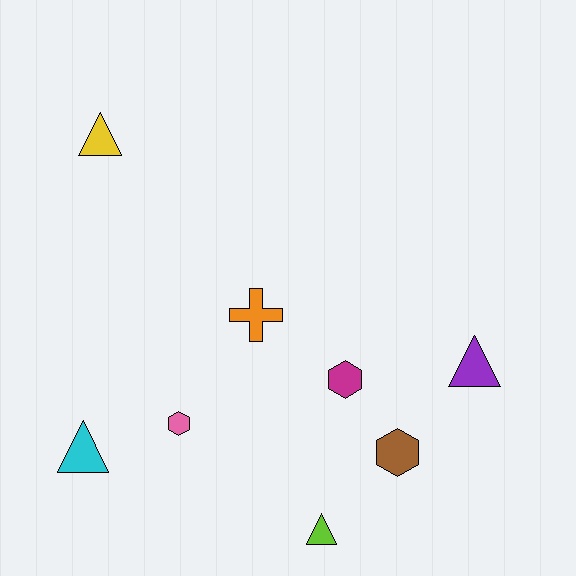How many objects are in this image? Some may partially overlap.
There are 8 objects.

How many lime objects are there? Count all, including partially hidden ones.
There is 1 lime object.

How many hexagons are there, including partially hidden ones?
There are 3 hexagons.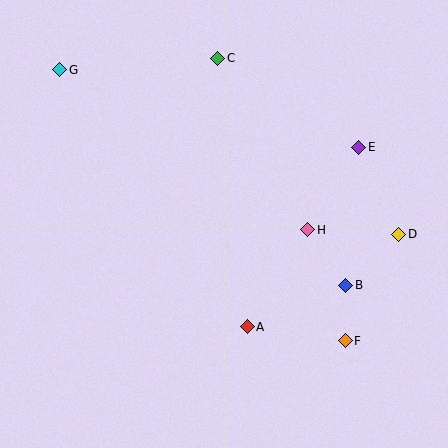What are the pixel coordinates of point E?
Point E is at (359, 147).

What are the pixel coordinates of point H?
Point H is at (308, 230).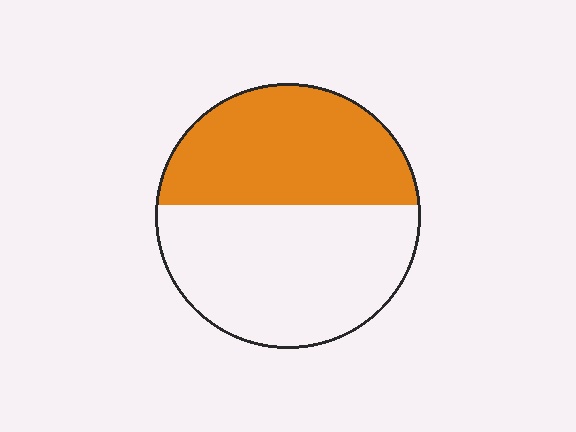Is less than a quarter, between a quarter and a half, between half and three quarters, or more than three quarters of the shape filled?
Between a quarter and a half.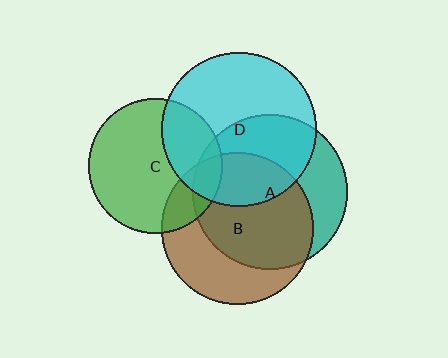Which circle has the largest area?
Circle A (teal).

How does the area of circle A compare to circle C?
Approximately 1.3 times.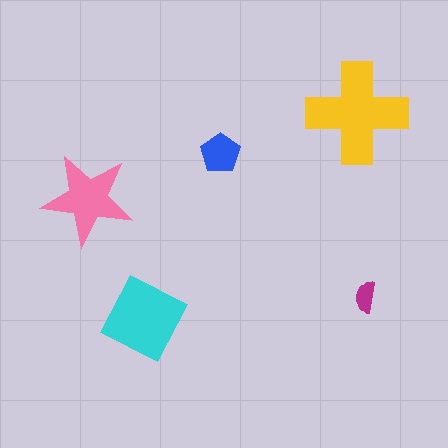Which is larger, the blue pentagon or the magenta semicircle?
The blue pentagon.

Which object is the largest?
The yellow cross.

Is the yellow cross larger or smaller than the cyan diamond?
Larger.